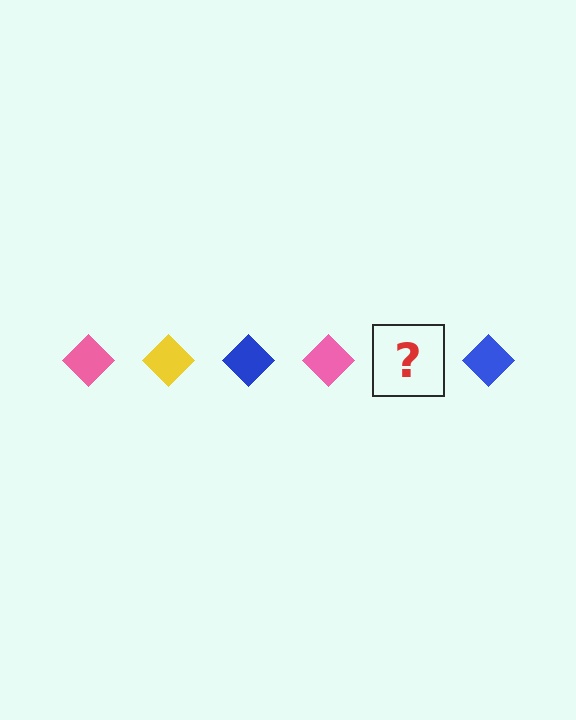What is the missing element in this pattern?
The missing element is a yellow diamond.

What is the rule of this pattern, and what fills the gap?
The rule is that the pattern cycles through pink, yellow, blue diamonds. The gap should be filled with a yellow diamond.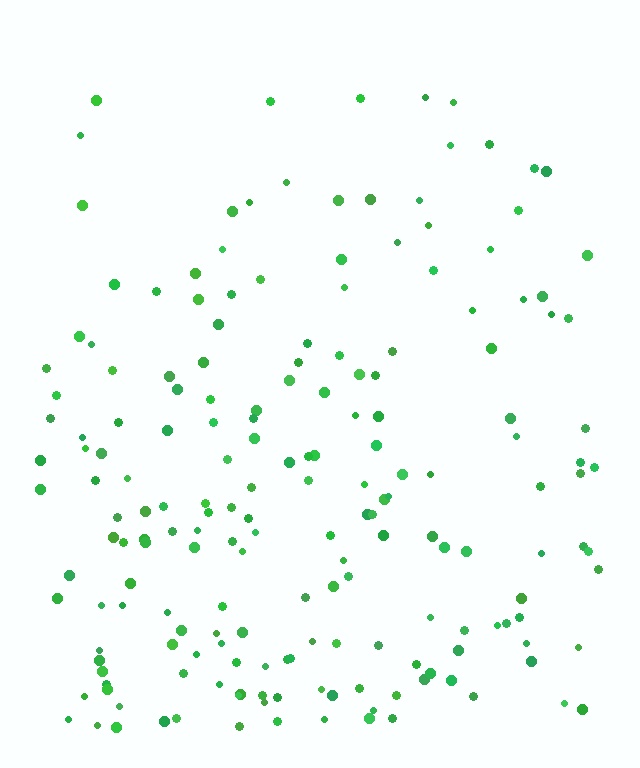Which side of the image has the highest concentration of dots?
The bottom.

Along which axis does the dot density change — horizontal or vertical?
Vertical.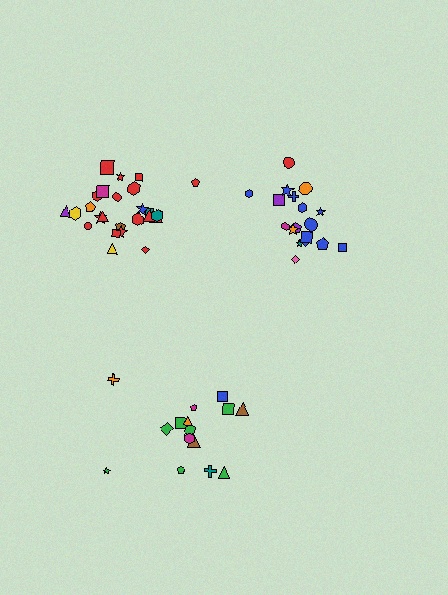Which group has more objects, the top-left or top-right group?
The top-left group.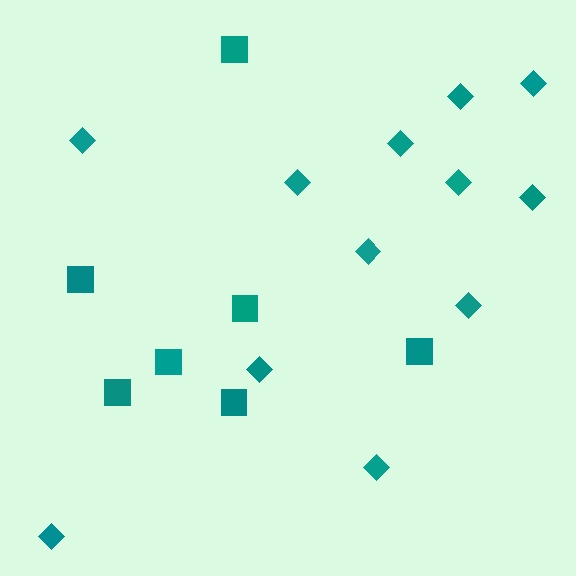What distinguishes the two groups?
There are 2 groups: one group of diamonds (12) and one group of squares (7).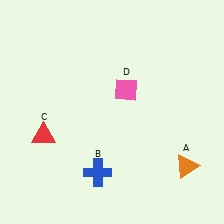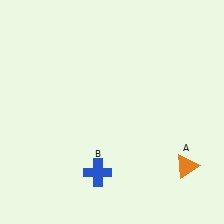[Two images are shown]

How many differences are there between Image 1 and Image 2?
There are 2 differences between the two images.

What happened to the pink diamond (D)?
The pink diamond (D) was removed in Image 2. It was in the top-right area of Image 1.